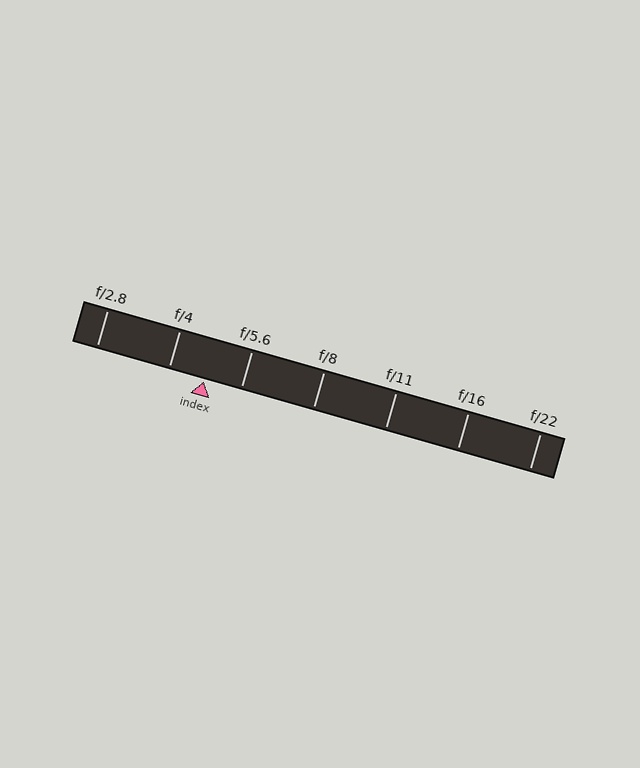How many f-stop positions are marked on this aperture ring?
There are 7 f-stop positions marked.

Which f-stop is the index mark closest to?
The index mark is closest to f/5.6.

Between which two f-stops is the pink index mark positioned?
The index mark is between f/4 and f/5.6.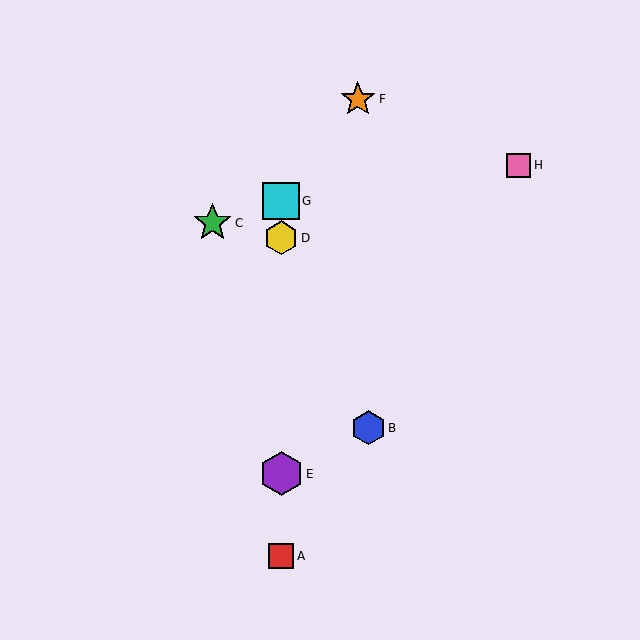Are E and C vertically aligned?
No, E is at x≈281 and C is at x≈212.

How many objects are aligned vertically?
4 objects (A, D, E, G) are aligned vertically.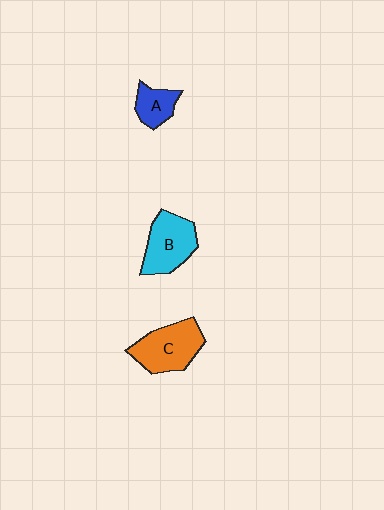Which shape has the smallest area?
Shape A (blue).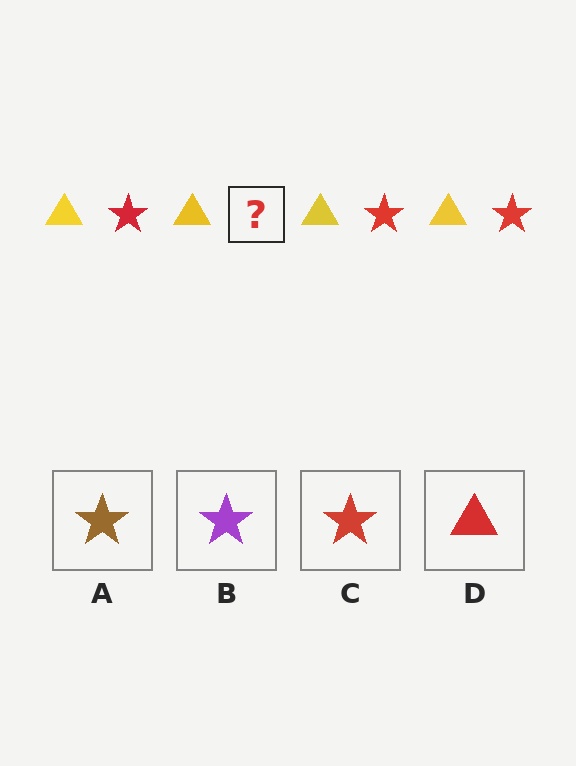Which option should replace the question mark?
Option C.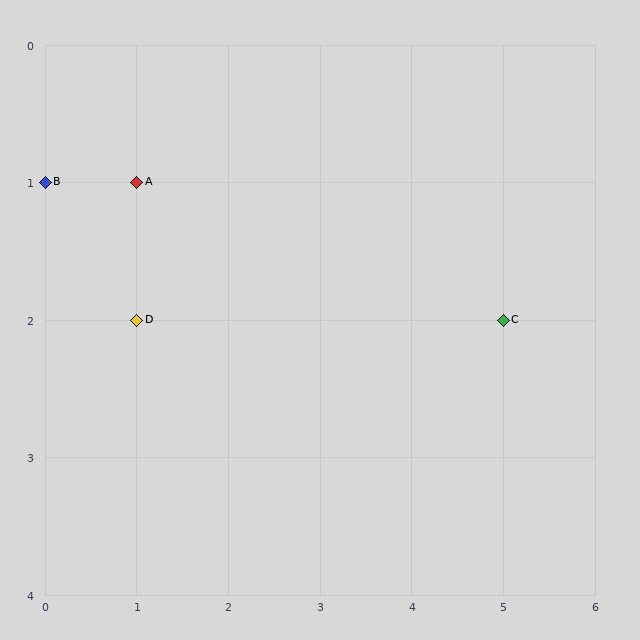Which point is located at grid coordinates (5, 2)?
Point C is at (5, 2).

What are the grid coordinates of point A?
Point A is at grid coordinates (1, 1).